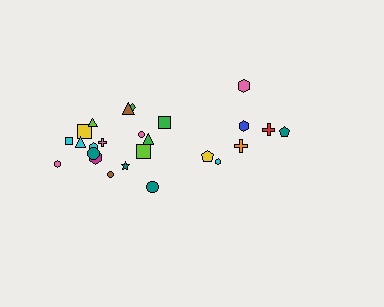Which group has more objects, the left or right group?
The left group.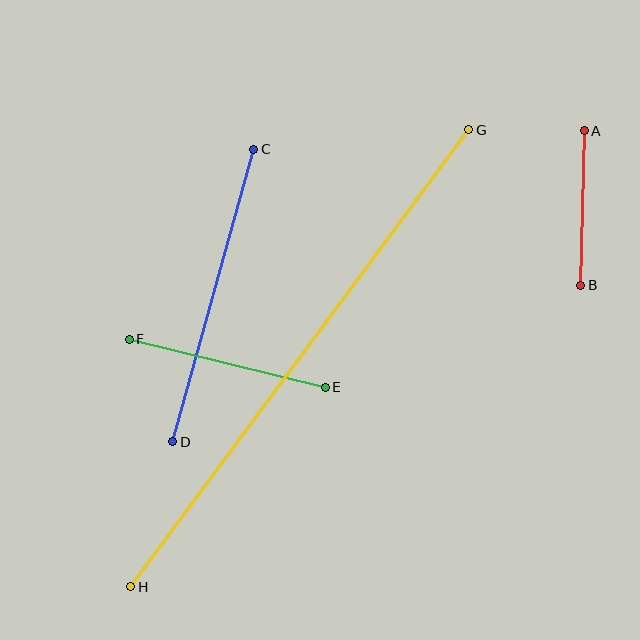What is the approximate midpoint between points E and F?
The midpoint is at approximately (227, 363) pixels.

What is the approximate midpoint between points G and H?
The midpoint is at approximately (300, 358) pixels.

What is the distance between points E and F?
The distance is approximately 201 pixels.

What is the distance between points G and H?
The distance is approximately 568 pixels.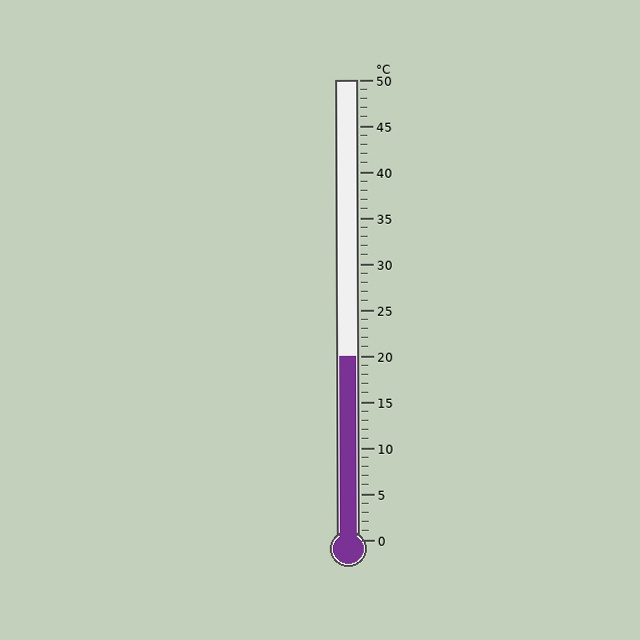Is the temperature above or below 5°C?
The temperature is above 5°C.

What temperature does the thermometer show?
The thermometer shows approximately 20°C.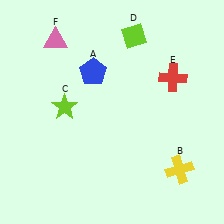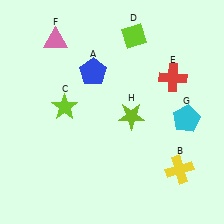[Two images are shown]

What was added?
A cyan pentagon (G), a lime star (H) were added in Image 2.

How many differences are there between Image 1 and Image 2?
There are 2 differences between the two images.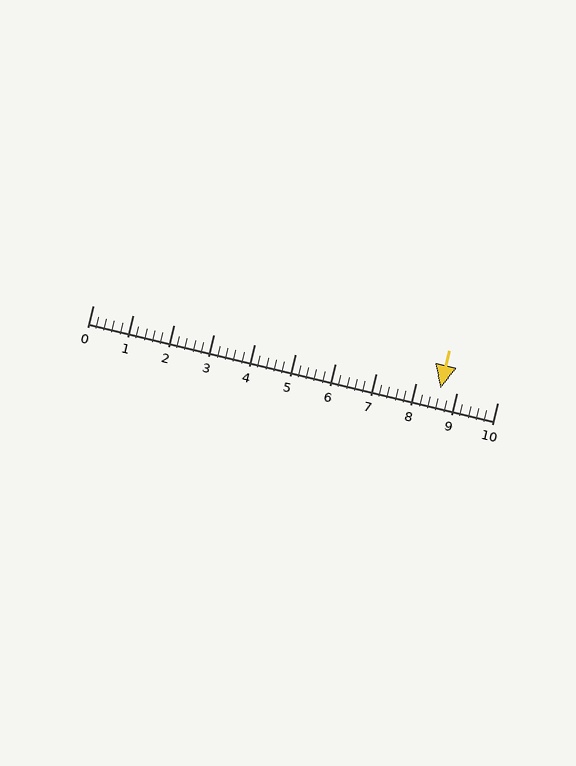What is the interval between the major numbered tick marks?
The major tick marks are spaced 1 units apart.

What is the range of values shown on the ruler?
The ruler shows values from 0 to 10.